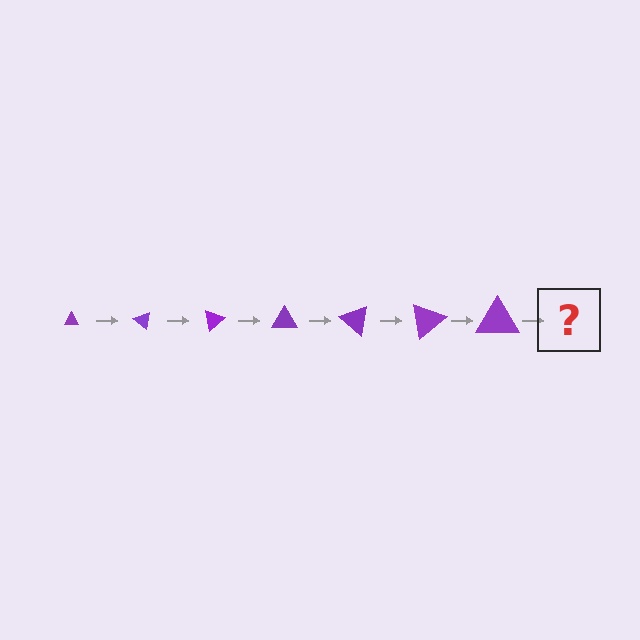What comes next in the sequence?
The next element should be a triangle, larger than the previous one and rotated 280 degrees from the start.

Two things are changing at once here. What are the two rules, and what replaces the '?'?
The two rules are that the triangle grows larger each step and it rotates 40 degrees each step. The '?' should be a triangle, larger than the previous one and rotated 280 degrees from the start.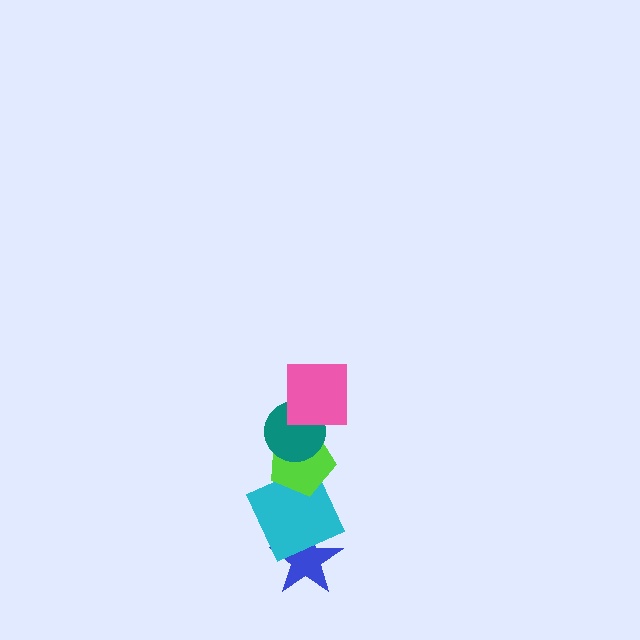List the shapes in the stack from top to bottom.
From top to bottom: the pink square, the teal circle, the lime pentagon, the cyan square, the blue star.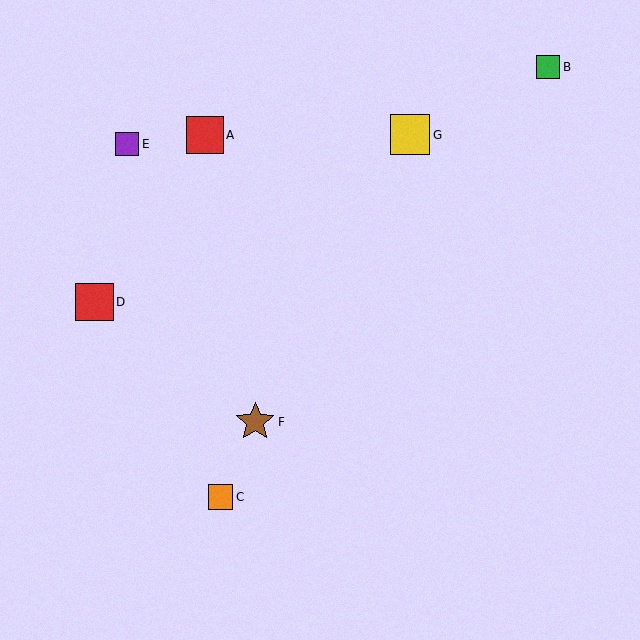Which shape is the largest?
The yellow square (labeled G) is the largest.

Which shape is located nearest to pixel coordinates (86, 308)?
The red square (labeled D) at (94, 302) is nearest to that location.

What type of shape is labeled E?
Shape E is a purple square.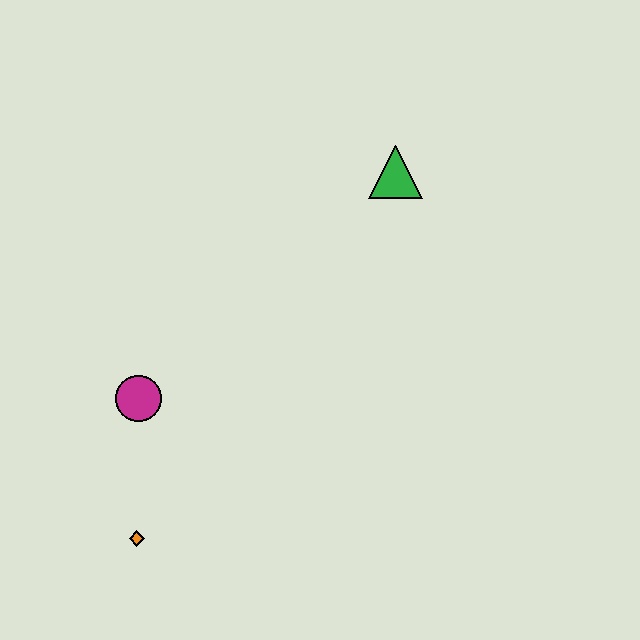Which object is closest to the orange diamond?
The magenta circle is closest to the orange diamond.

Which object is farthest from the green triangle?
The orange diamond is farthest from the green triangle.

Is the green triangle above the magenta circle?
Yes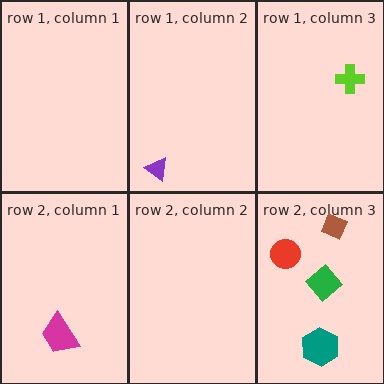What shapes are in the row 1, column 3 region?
The lime cross.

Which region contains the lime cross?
The row 1, column 3 region.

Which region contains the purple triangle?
The row 1, column 2 region.